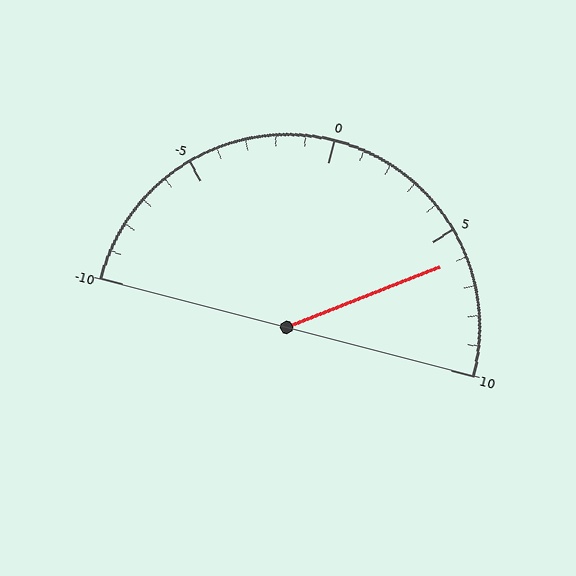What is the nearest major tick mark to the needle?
The nearest major tick mark is 5.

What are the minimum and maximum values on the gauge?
The gauge ranges from -10 to 10.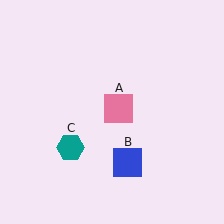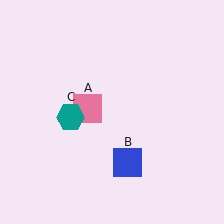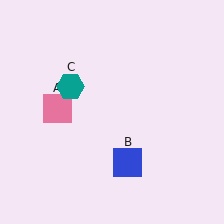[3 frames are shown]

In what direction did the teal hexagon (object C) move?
The teal hexagon (object C) moved up.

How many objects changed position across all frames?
2 objects changed position: pink square (object A), teal hexagon (object C).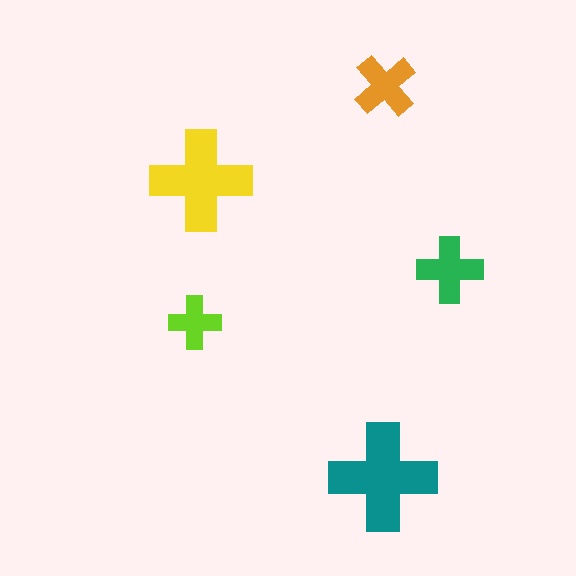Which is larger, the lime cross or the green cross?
The green one.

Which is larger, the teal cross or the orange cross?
The teal one.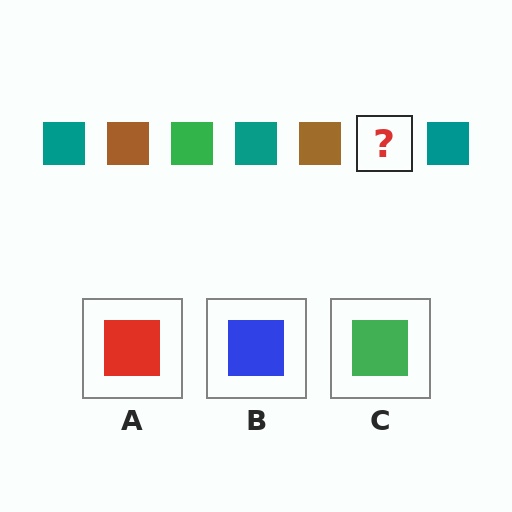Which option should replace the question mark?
Option C.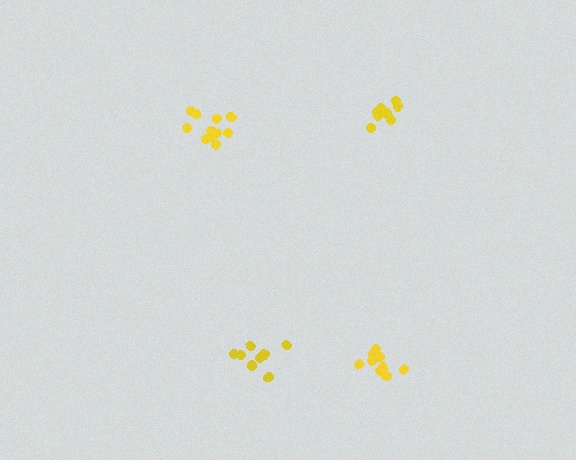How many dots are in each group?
Group 1: 8 dots, Group 2: 11 dots, Group 3: 9 dots, Group 4: 9 dots (37 total).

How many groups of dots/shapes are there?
There are 4 groups.